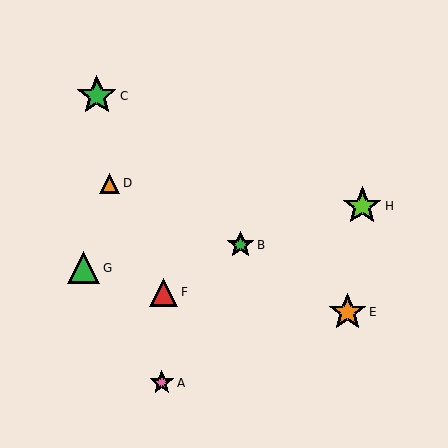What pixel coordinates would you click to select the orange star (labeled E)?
Click at (347, 312) to select the orange star E.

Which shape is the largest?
The green star (labeled C) is the largest.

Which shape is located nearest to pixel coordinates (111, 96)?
The green star (labeled C) at (97, 96) is nearest to that location.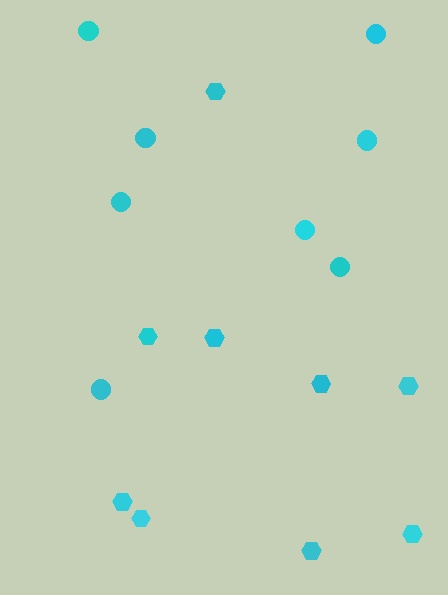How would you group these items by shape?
There are 2 groups: one group of hexagons (9) and one group of circles (8).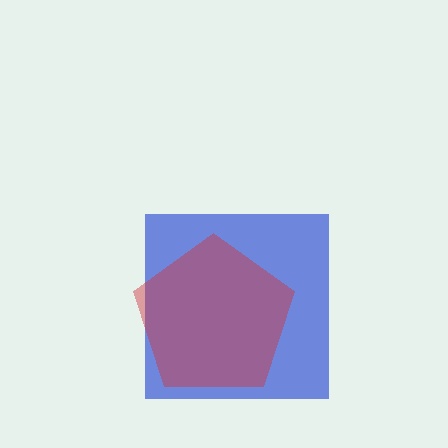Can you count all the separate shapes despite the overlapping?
Yes, there are 2 separate shapes.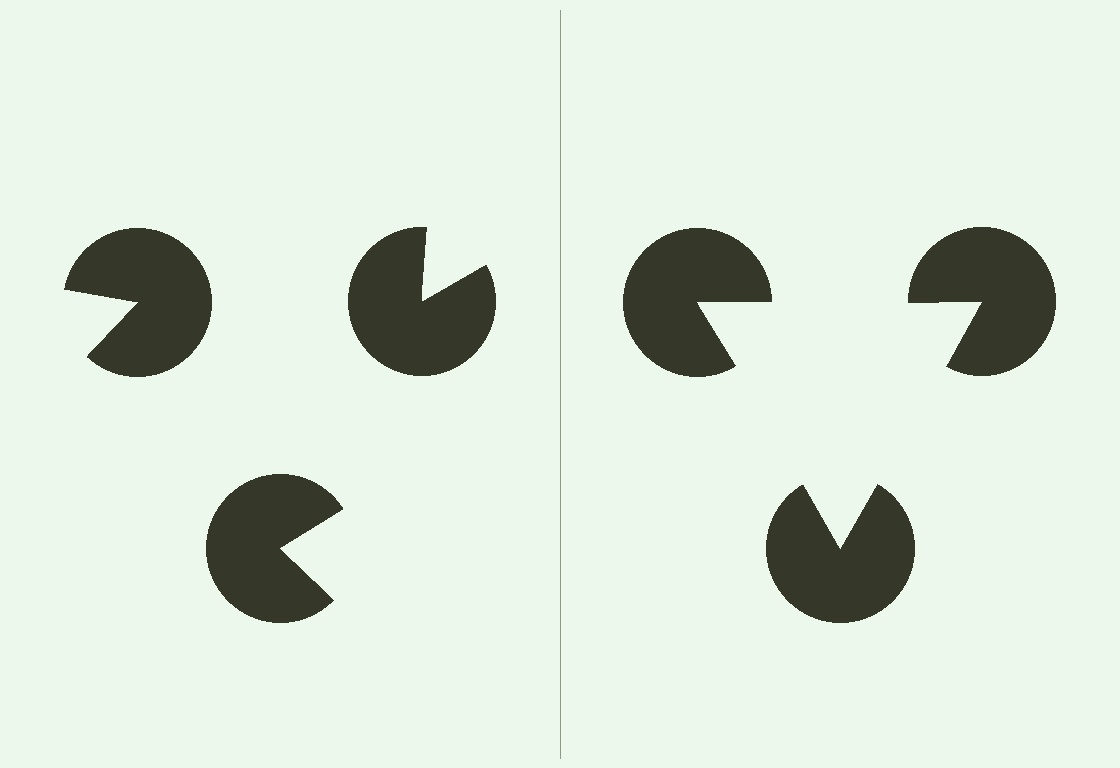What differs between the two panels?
The pac-man discs are positioned identically on both sides; only the wedge orientations differ. On the right they align to a triangle; on the left they are misaligned.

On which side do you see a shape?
An illusory triangle appears on the right side. On the left side the wedge cuts are rotated, so no coherent shape forms.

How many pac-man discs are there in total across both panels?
6 — 3 on each side.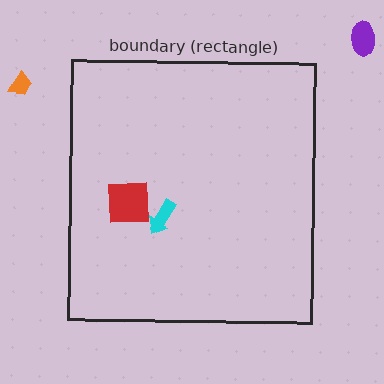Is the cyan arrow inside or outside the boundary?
Inside.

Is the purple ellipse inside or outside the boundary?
Outside.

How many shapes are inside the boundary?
2 inside, 2 outside.